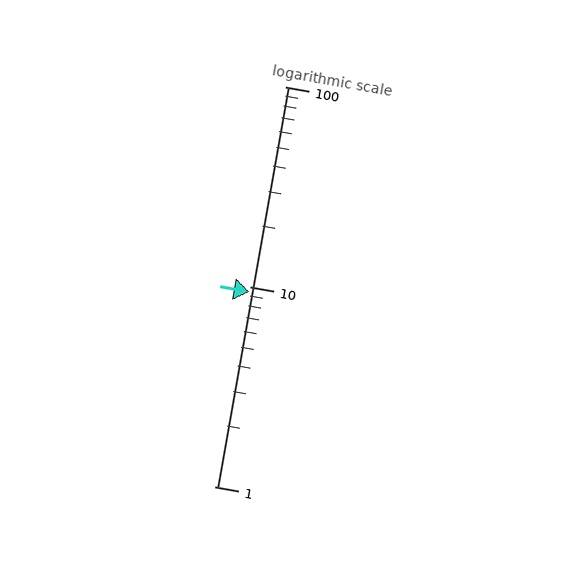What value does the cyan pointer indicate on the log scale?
The pointer indicates approximately 9.4.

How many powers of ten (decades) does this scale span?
The scale spans 2 decades, from 1 to 100.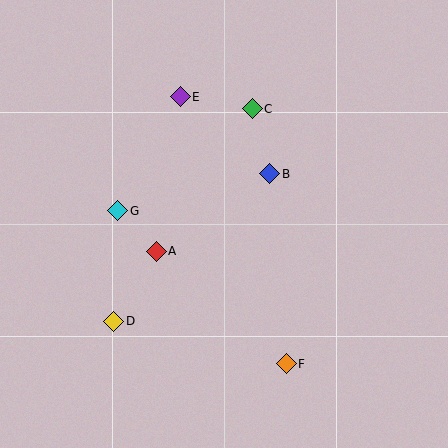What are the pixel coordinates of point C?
Point C is at (252, 109).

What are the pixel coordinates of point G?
Point G is at (118, 211).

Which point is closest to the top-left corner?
Point E is closest to the top-left corner.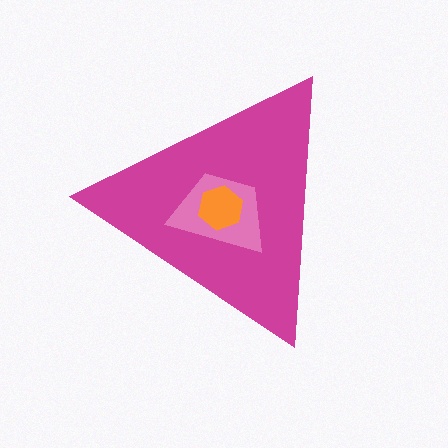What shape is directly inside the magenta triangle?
The pink trapezoid.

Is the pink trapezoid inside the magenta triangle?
Yes.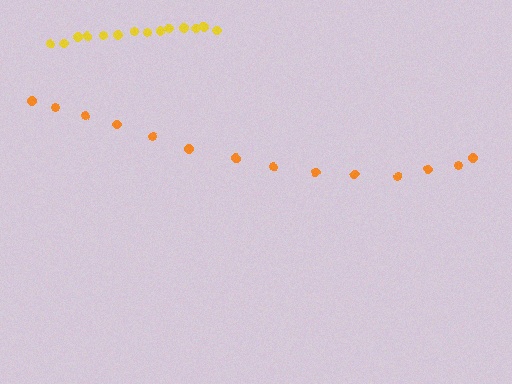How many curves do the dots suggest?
There are 2 distinct paths.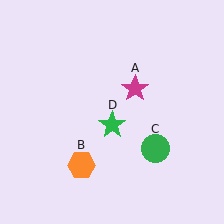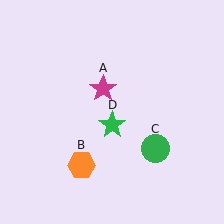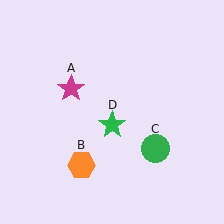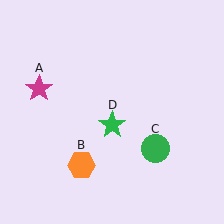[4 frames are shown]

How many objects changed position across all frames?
1 object changed position: magenta star (object A).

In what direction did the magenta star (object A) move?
The magenta star (object A) moved left.